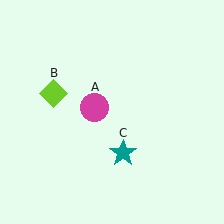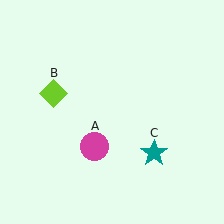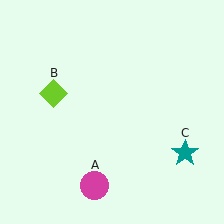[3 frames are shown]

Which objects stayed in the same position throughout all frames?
Lime diamond (object B) remained stationary.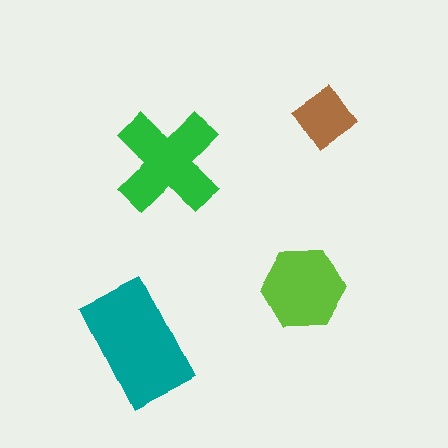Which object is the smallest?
The brown diamond.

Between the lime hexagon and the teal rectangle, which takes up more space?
The teal rectangle.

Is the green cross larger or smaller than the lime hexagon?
Larger.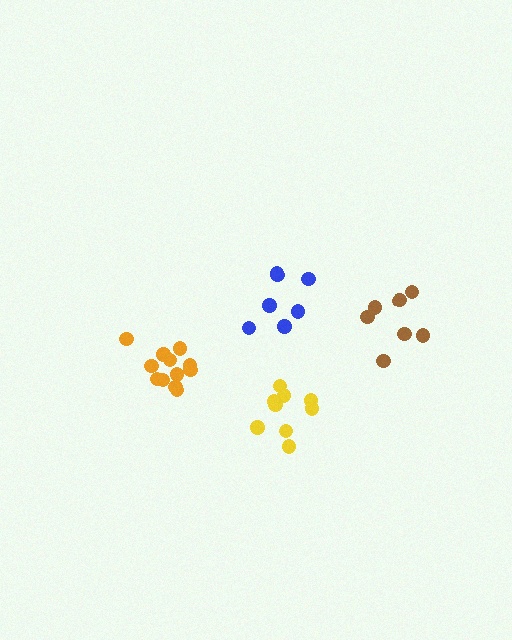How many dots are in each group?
Group 1: 7 dots, Group 2: 7 dots, Group 3: 12 dots, Group 4: 9 dots (35 total).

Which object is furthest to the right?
The brown cluster is rightmost.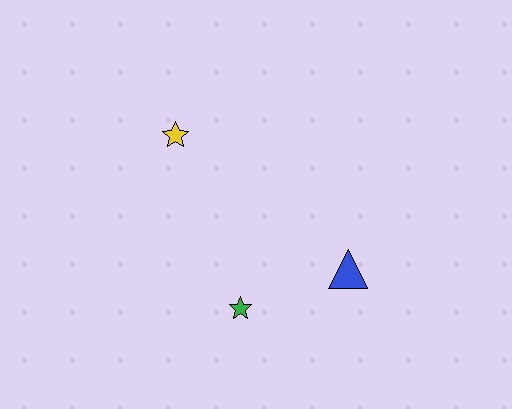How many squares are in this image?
There are no squares.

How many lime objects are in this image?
There are no lime objects.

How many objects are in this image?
There are 3 objects.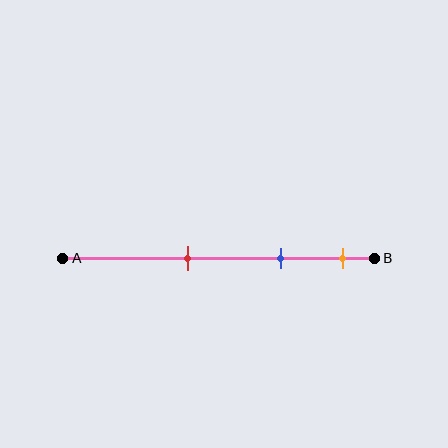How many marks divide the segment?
There are 3 marks dividing the segment.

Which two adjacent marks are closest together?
The blue and orange marks are the closest adjacent pair.